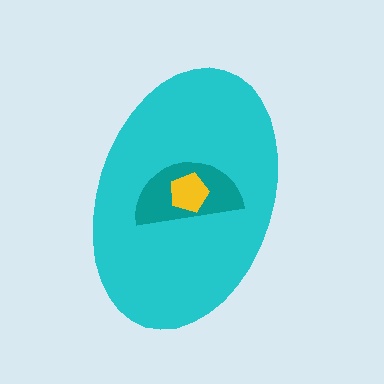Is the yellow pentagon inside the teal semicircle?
Yes.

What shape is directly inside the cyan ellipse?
The teal semicircle.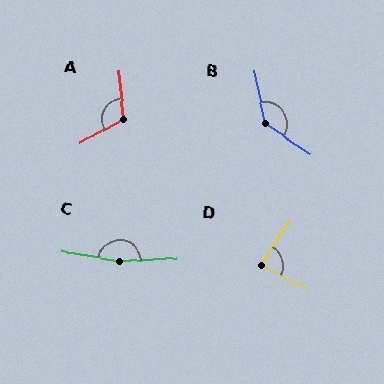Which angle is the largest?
C, at approximately 167 degrees.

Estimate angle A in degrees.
Approximately 113 degrees.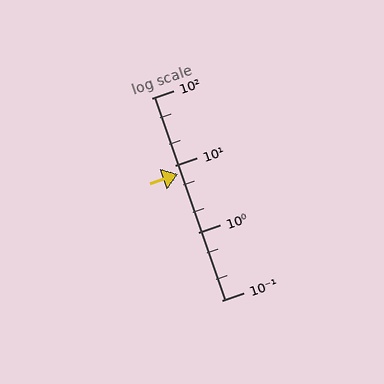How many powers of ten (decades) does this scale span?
The scale spans 3 decades, from 0.1 to 100.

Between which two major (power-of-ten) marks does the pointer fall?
The pointer is between 1 and 10.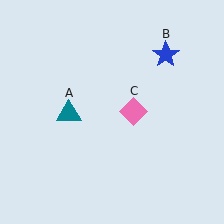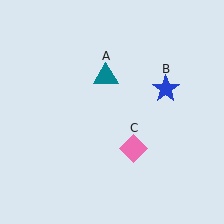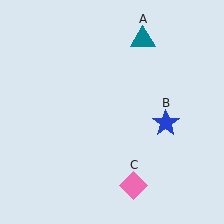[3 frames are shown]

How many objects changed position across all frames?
3 objects changed position: teal triangle (object A), blue star (object B), pink diamond (object C).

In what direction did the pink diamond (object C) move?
The pink diamond (object C) moved down.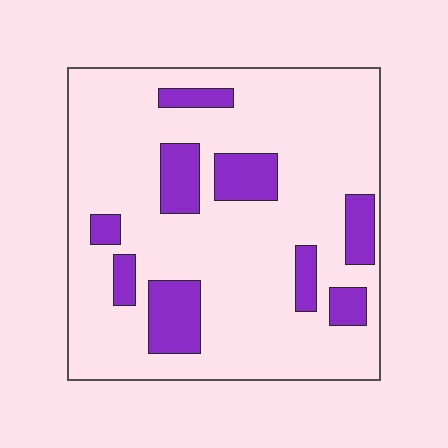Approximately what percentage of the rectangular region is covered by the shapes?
Approximately 20%.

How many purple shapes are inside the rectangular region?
9.